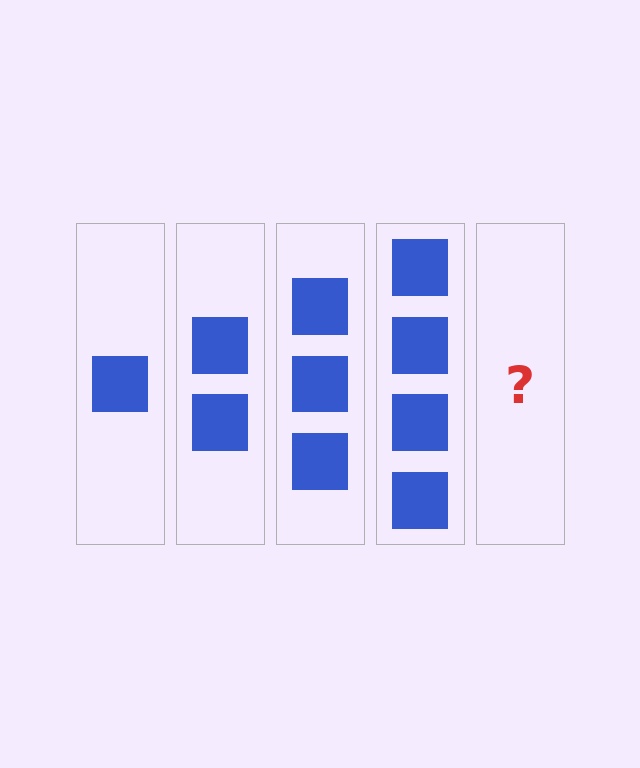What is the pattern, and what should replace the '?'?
The pattern is that each step adds one more square. The '?' should be 5 squares.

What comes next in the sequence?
The next element should be 5 squares.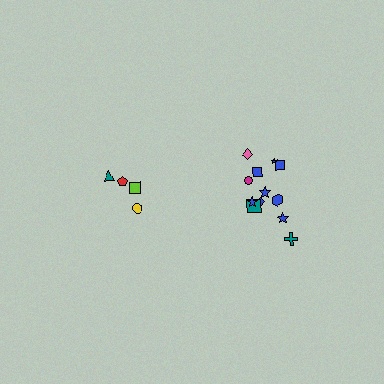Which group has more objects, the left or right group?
The right group.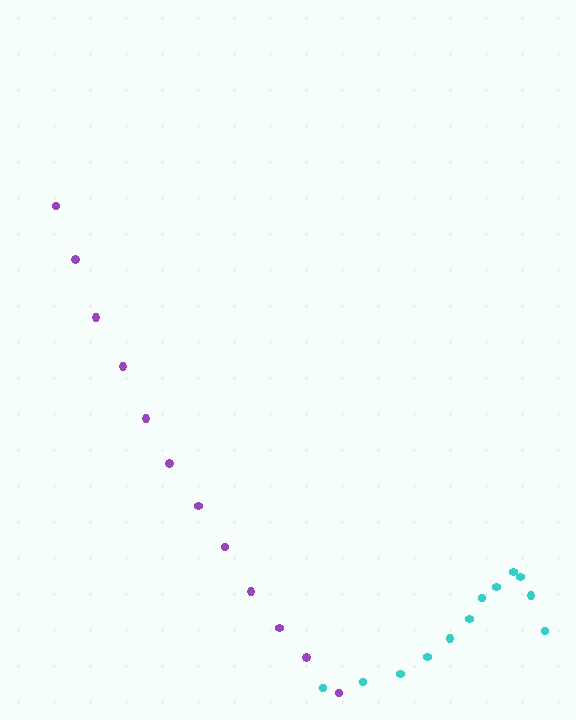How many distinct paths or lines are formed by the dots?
There are 2 distinct paths.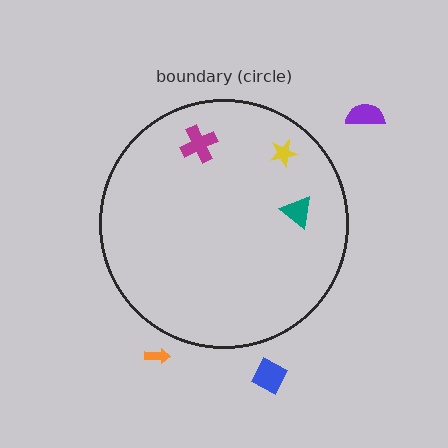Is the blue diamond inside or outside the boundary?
Outside.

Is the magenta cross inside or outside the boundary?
Inside.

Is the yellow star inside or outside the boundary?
Inside.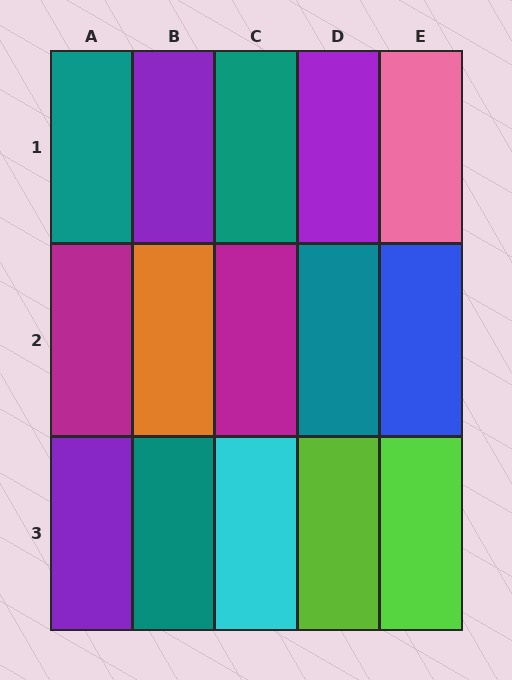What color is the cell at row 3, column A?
Purple.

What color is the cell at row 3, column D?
Lime.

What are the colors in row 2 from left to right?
Magenta, orange, magenta, teal, blue.